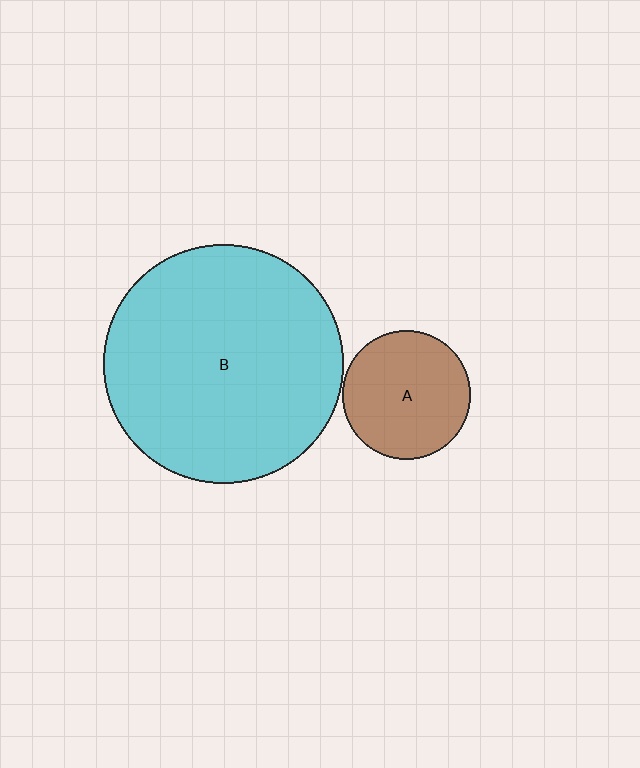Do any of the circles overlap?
No, none of the circles overlap.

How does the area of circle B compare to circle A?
Approximately 3.5 times.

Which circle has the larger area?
Circle B (cyan).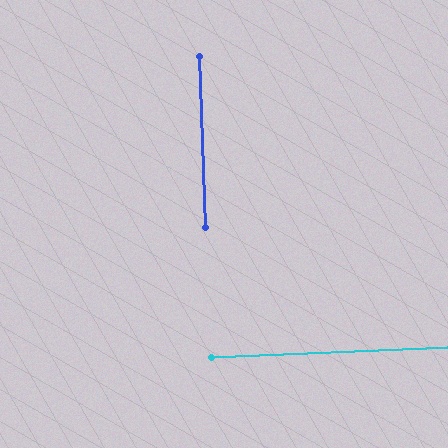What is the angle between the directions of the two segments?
Approximately 90 degrees.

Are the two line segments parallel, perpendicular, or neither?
Perpendicular — they meet at approximately 90°.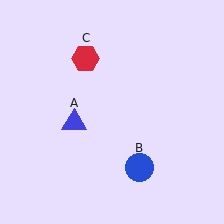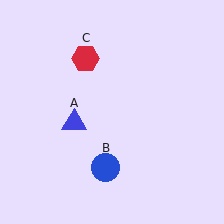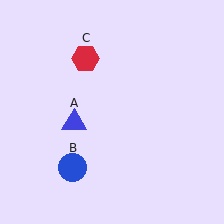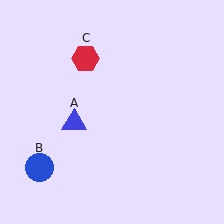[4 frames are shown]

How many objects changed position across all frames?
1 object changed position: blue circle (object B).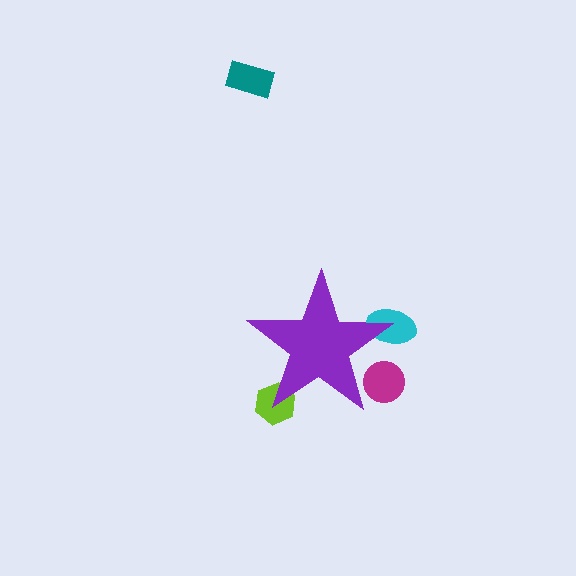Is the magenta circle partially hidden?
Yes, the magenta circle is partially hidden behind the purple star.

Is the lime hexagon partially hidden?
Yes, the lime hexagon is partially hidden behind the purple star.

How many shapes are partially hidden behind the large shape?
3 shapes are partially hidden.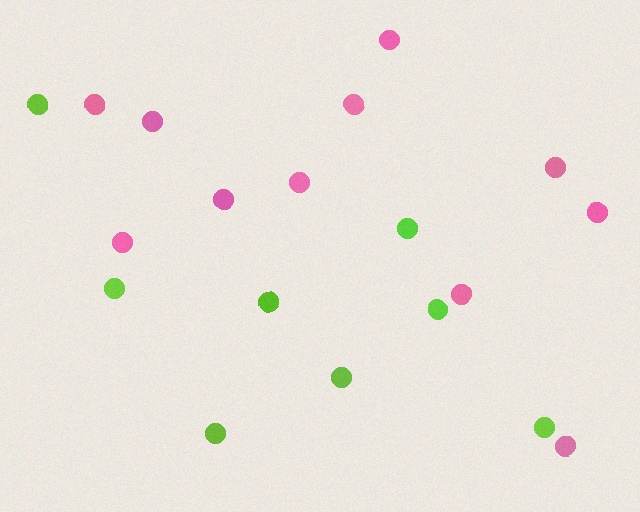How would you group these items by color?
There are 2 groups: one group of pink circles (11) and one group of lime circles (8).